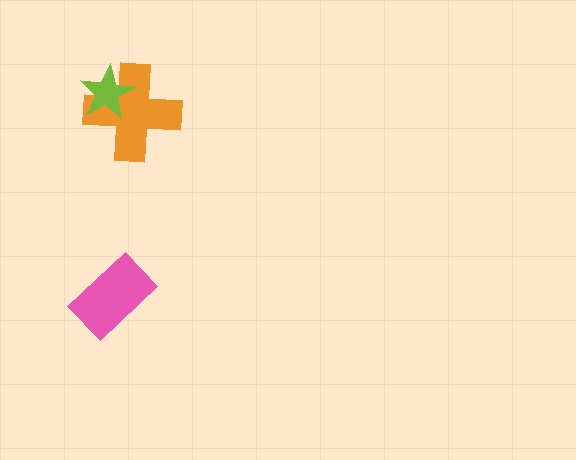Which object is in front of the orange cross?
The lime star is in front of the orange cross.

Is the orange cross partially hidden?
Yes, it is partially covered by another shape.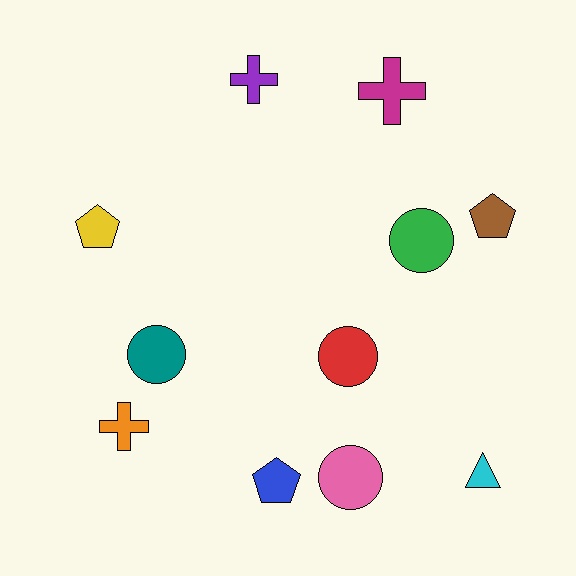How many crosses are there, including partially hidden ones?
There are 3 crosses.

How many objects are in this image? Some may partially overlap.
There are 11 objects.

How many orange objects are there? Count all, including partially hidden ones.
There is 1 orange object.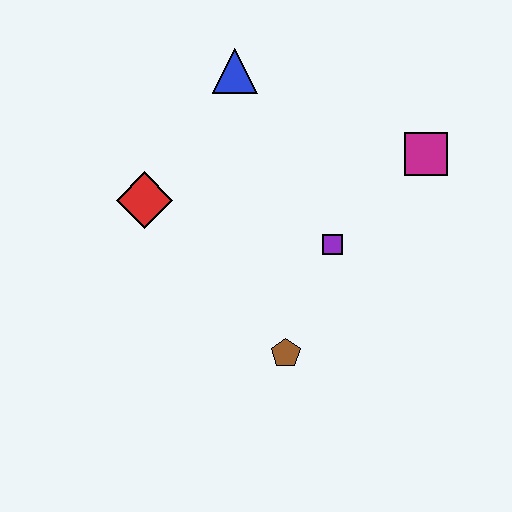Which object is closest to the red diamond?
The blue triangle is closest to the red diamond.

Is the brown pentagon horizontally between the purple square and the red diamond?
Yes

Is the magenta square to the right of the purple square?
Yes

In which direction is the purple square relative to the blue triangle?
The purple square is below the blue triangle.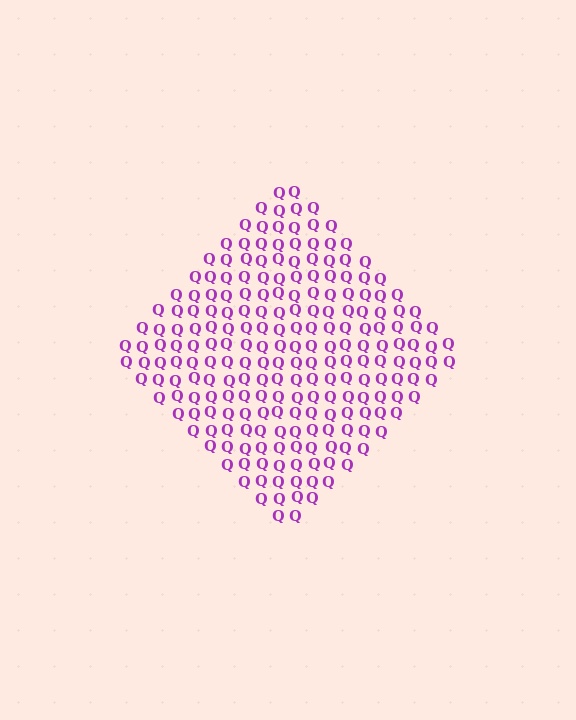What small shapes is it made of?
It is made of small letter Q's.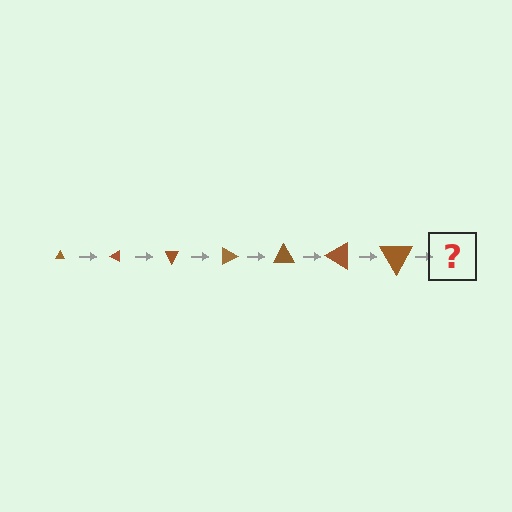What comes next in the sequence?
The next element should be a triangle, larger than the previous one and rotated 210 degrees from the start.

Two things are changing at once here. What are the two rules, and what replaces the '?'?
The two rules are that the triangle grows larger each step and it rotates 30 degrees each step. The '?' should be a triangle, larger than the previous one and rotated 210 degrees from the start.